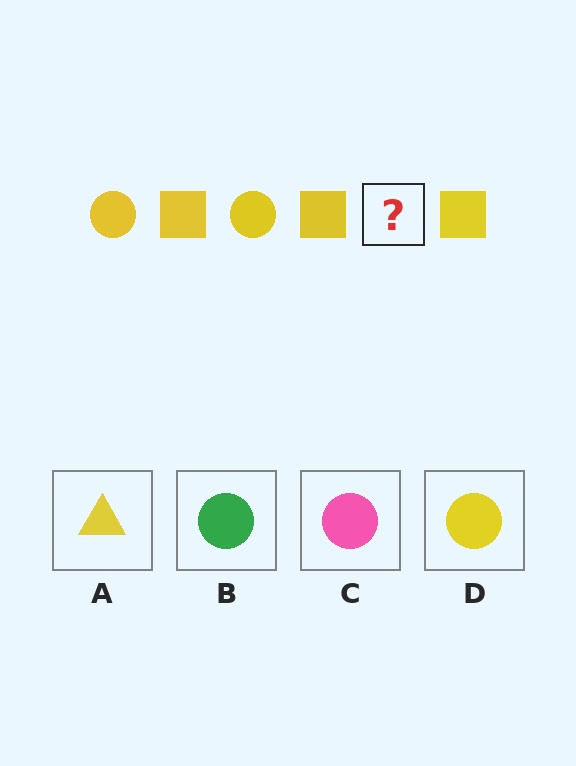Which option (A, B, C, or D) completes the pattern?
D.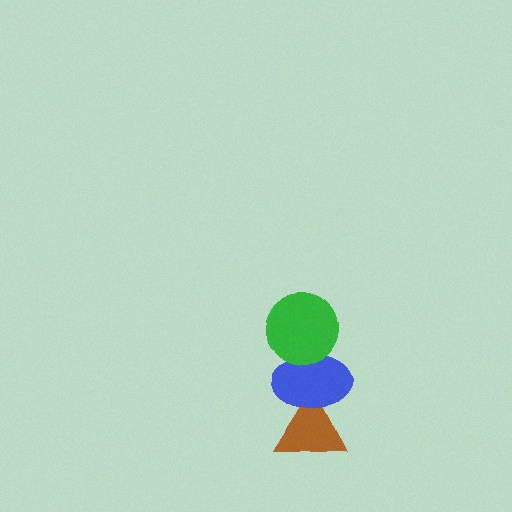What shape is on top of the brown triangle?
The blue ellipse is on top of the brown triangle.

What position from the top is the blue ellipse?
The blue ellipse is 2nd from the top.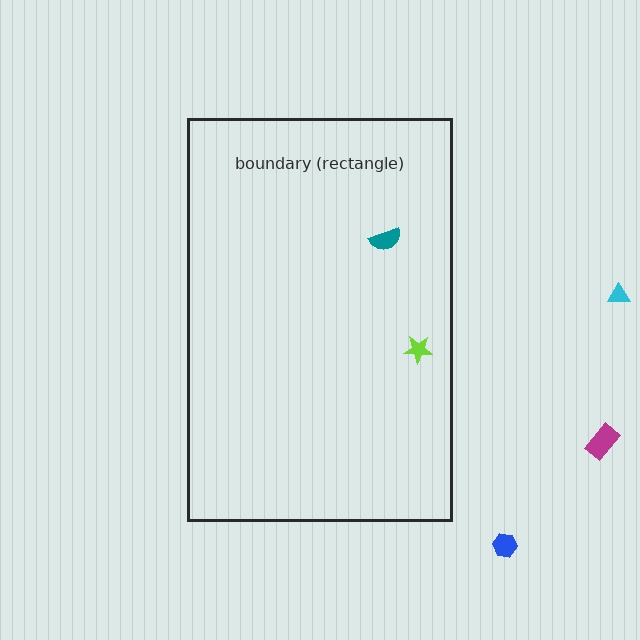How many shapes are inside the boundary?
2 inside, 3 outside.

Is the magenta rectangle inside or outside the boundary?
Outside.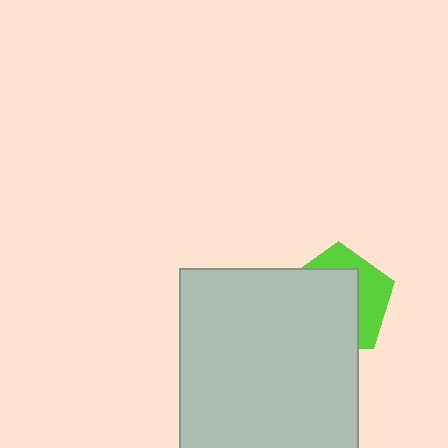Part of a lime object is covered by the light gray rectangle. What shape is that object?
It is a pentagon.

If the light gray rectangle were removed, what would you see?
You would see the complete lime pentagon.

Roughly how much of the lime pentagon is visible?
A small part of it is visible (roughly 35%).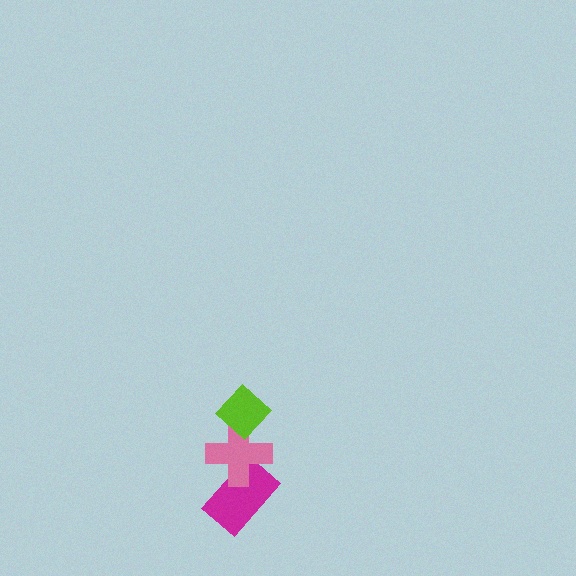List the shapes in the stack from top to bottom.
From top to bottom: the lime diamond, the pink cross, the magenta rectangle.